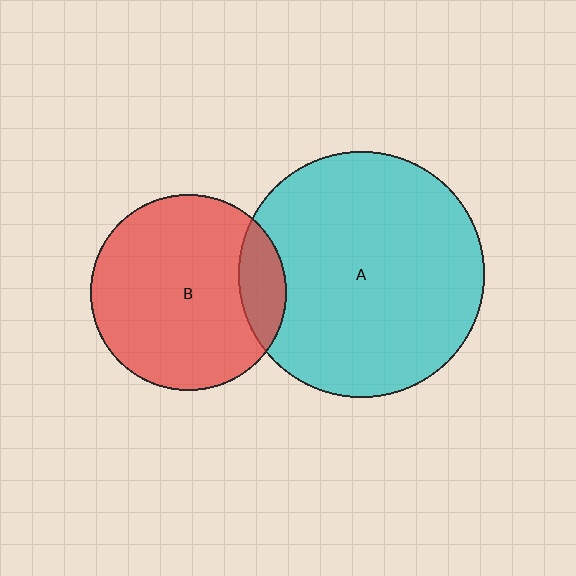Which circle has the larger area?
Circle A (cyan).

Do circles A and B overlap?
Yes.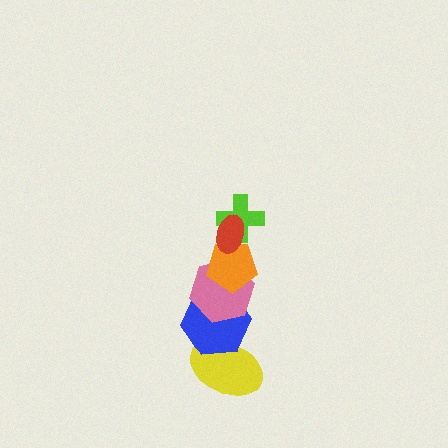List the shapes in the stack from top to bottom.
From top to bottom: the red ellipse, the lime cross, the orange pentagon, the pink hexagon, the blue hexagon, the yellow ellipse.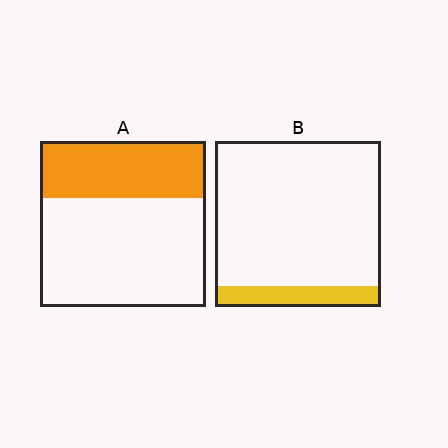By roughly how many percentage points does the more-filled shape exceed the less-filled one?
By roughly 20 percentage points (A over B).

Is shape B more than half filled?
No.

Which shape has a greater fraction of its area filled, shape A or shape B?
Shape A.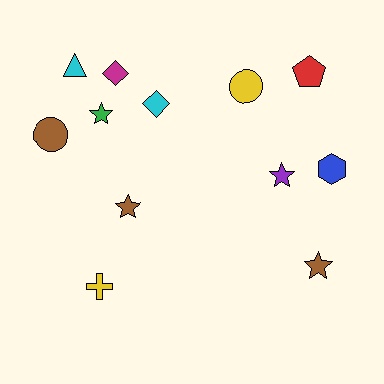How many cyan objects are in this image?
There are 2 cyan objects.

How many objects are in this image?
There are 12 objects.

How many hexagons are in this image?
There is 1 hexagon.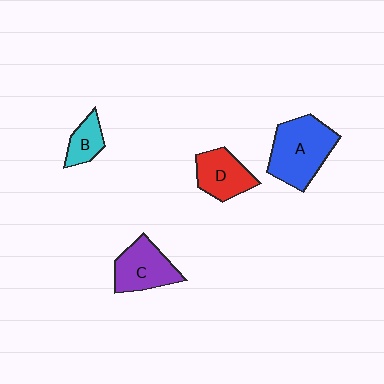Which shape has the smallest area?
Shape B (cyan).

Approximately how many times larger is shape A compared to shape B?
Approximately 2.5 times.